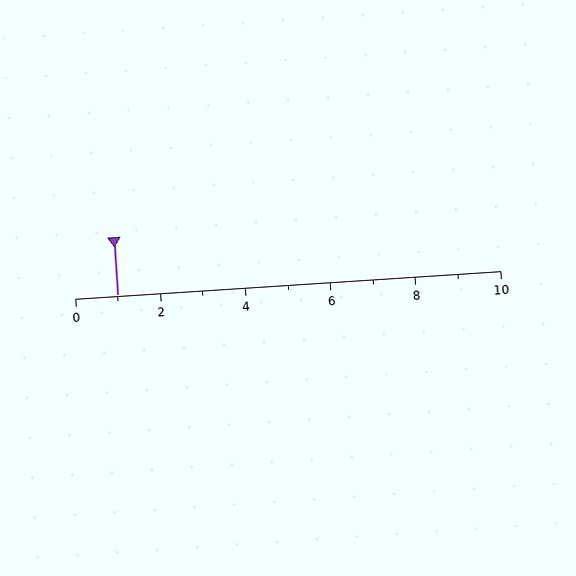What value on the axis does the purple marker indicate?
The marker indicates approximately 1.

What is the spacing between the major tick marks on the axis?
The major ticks are spaced 2 apart.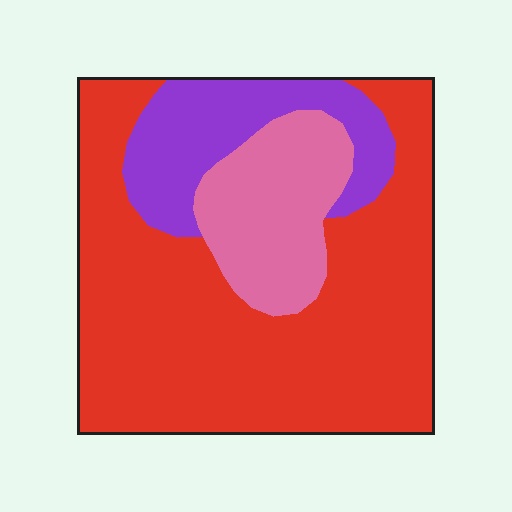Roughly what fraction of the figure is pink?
Pink takes up about one sixth (1/6) of the figure.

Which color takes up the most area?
Red, at roughly 65%.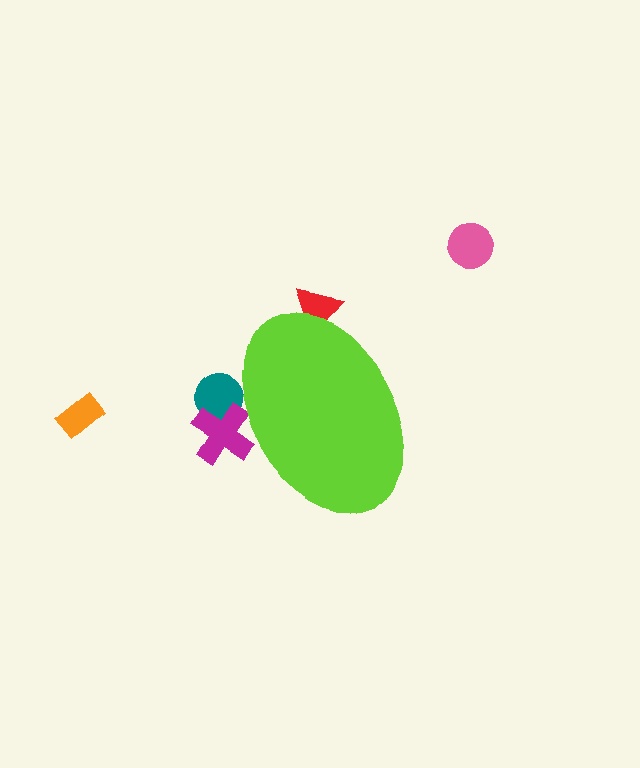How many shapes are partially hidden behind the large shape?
3 shapes are partially hidden.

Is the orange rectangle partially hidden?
No, the orange rectangle is fully visible.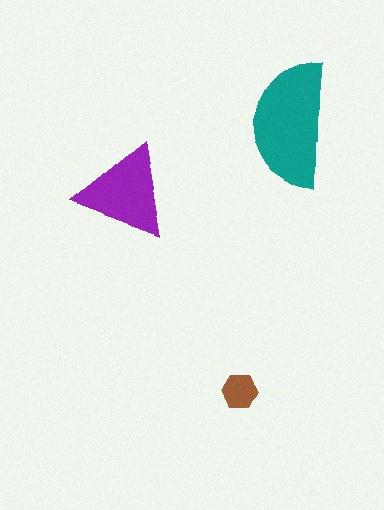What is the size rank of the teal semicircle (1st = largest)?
1st.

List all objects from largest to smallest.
The teal semicircle, the purple triangle, the brown hexagon.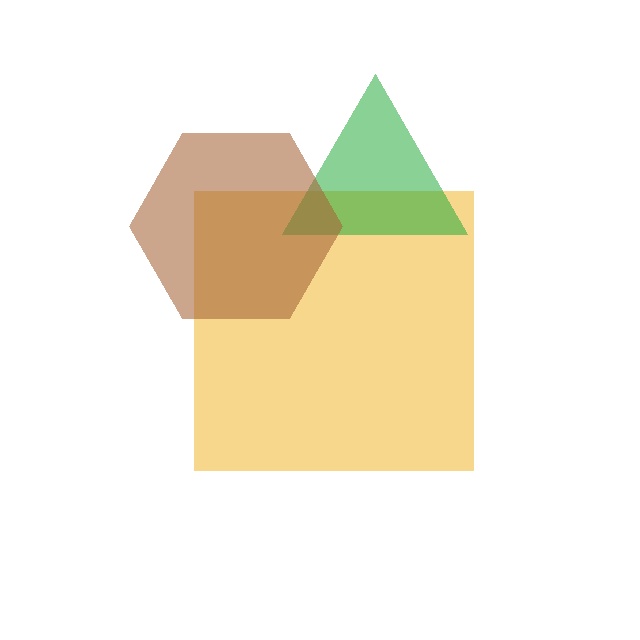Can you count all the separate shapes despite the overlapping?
Yes, there are 3 separate shapes.